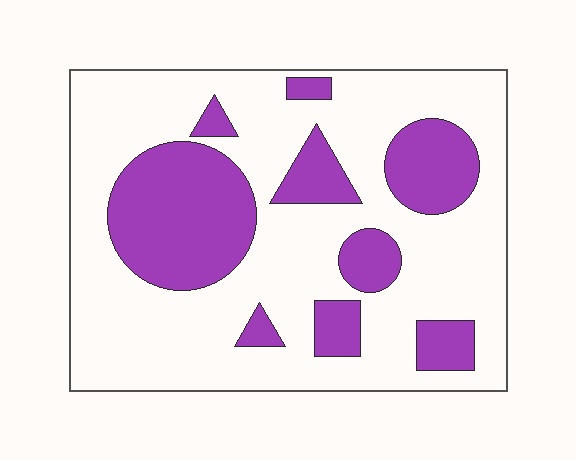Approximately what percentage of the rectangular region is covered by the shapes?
Approximately 30%.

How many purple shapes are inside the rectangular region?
9.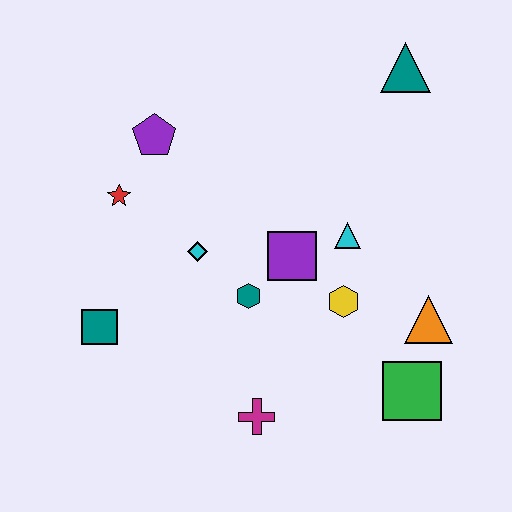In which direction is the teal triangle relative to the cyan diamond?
The teal triangle is to the right of the cyan diamond.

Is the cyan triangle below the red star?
Yes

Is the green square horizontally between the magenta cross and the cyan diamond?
No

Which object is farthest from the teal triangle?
The teal square is farthest from the teal triangle.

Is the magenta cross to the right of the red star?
Yes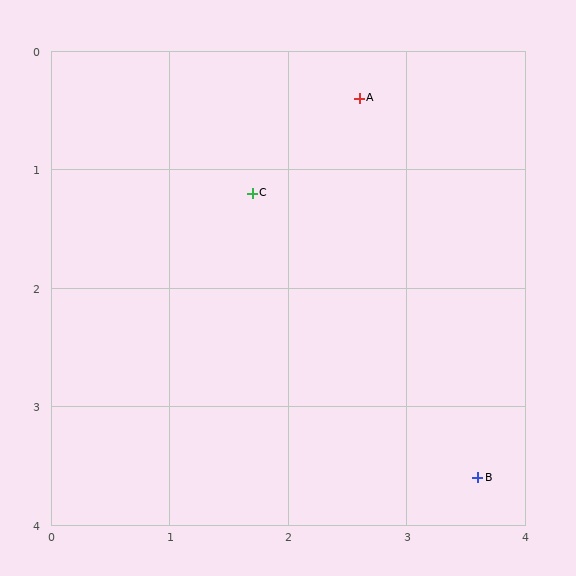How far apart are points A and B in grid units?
Points A and B are about 3.4 grid units apart.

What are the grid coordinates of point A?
Point A is at approximately (2.6, 0.4).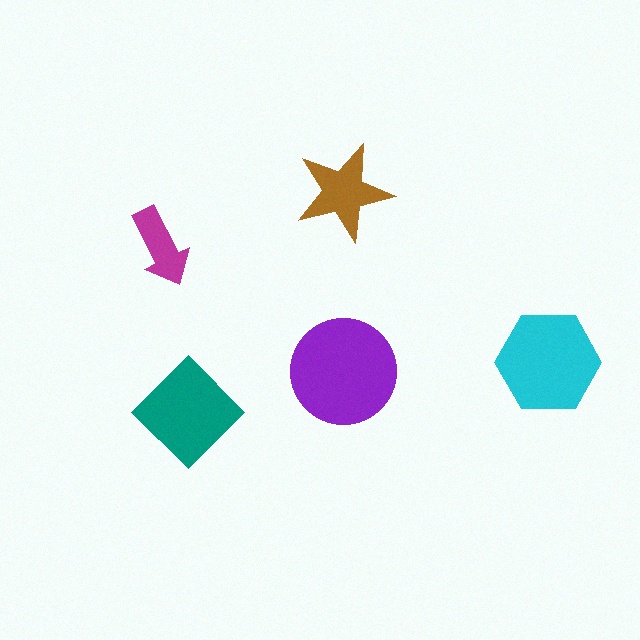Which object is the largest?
The purple circle.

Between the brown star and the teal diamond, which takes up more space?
The teal diamond.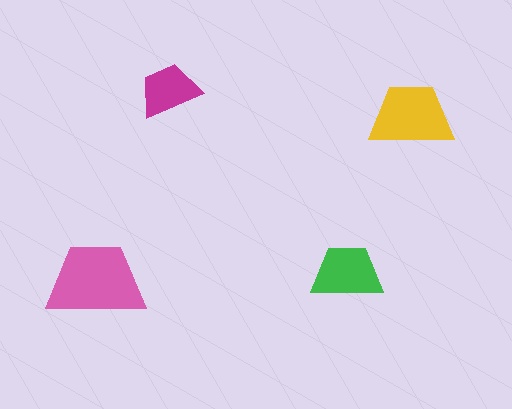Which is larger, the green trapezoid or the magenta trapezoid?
The green one.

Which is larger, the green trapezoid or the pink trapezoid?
The pink one.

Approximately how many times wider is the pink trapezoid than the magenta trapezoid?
About 1.5 times wider.